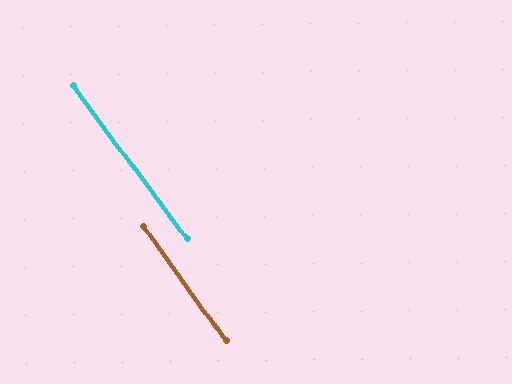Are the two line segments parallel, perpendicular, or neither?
Parallel — their directions differ by only 0.9°.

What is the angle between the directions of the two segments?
Approximately 1 degree.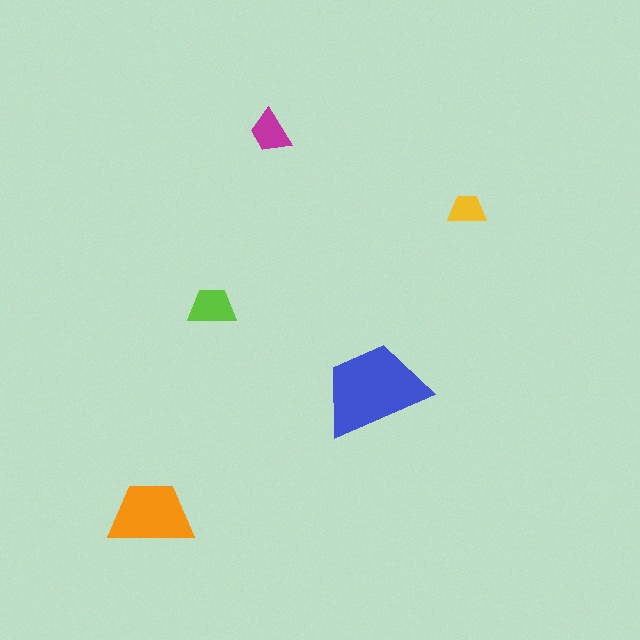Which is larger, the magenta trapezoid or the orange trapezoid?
The orange one.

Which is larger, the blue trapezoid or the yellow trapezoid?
The blue one.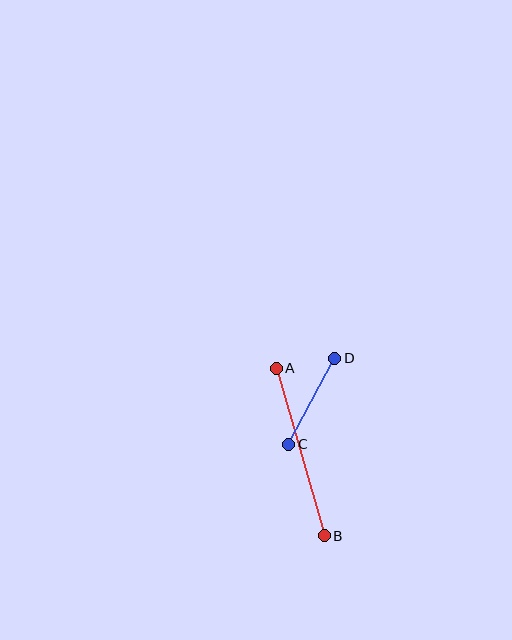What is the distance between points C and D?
The distance is approximately 97 pixels.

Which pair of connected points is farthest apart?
Points A and B are farthest apart.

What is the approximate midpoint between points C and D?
The midpoint is at approximately (312, 401) pixels.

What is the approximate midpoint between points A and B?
The midpoint is at approximately (300, 452) pixels.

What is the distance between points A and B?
The distance is approximately 175 pixels.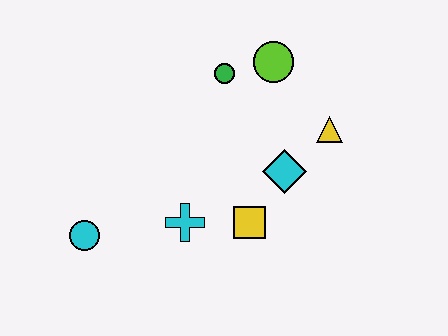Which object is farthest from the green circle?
The cyan circle is farthest from the green circle.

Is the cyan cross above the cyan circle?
Yes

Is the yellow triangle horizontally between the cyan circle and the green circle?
No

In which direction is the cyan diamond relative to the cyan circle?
The cyan diamond is to the right of the cyan circle.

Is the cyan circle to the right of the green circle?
No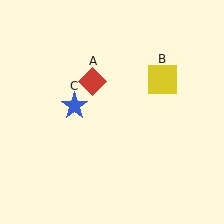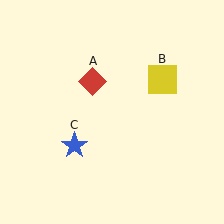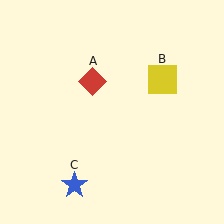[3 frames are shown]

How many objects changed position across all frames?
1 object changed position: blue star (object C).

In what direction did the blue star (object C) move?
The blue star (object C) moved down.